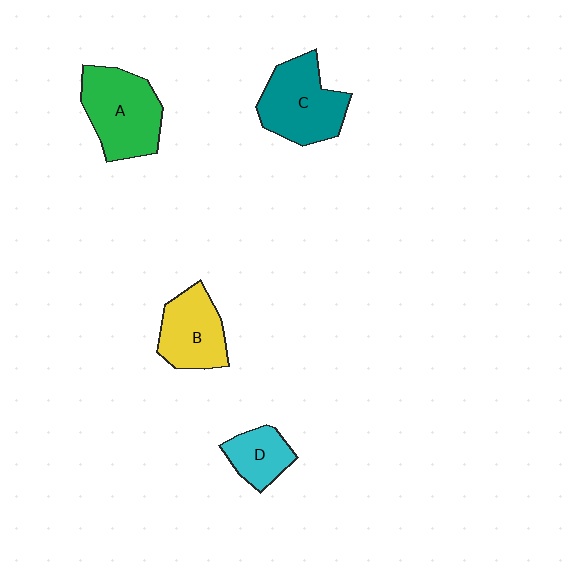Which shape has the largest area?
Shape A (green).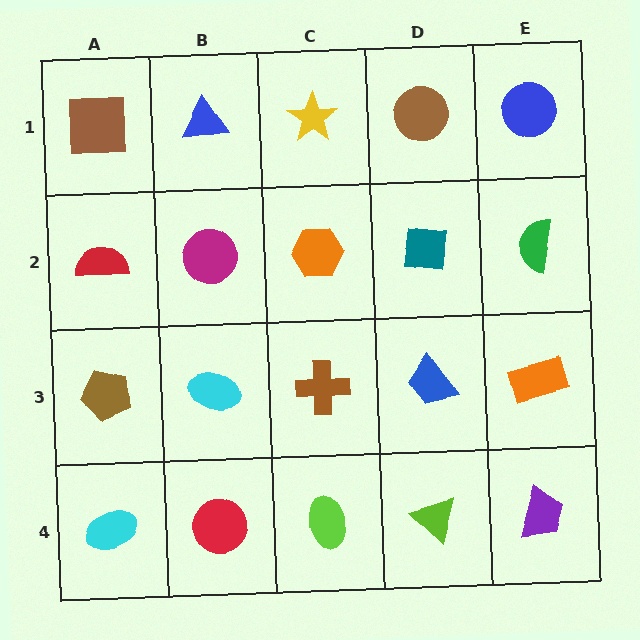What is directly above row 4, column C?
A brown cross.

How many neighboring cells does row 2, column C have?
4.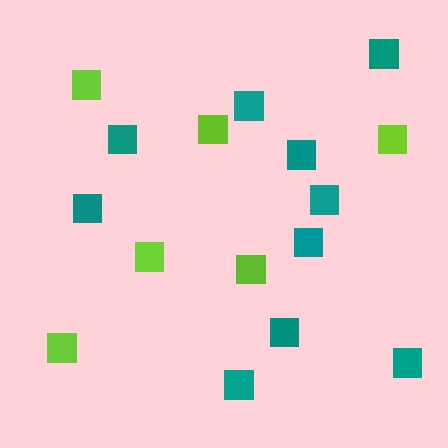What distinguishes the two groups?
There are 2 groups: one group of lime squares (6) and one group of teal squares (10).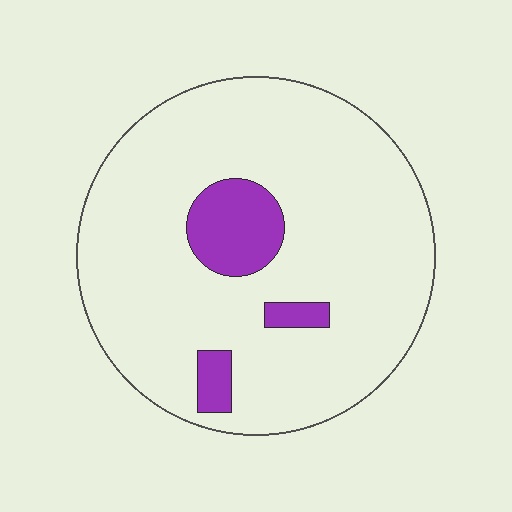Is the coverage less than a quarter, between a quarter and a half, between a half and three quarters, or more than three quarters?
Less than a quarter.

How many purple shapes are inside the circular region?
3.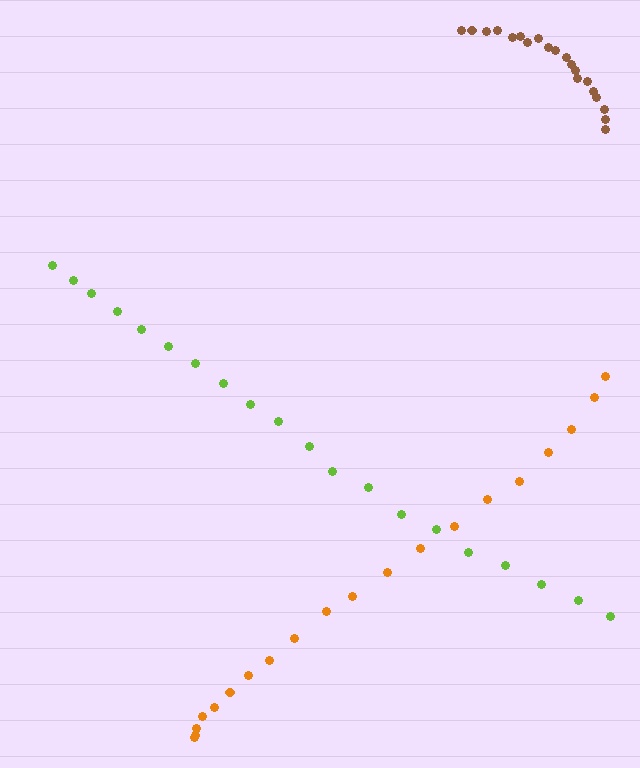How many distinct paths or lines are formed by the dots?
There are 3 distinct paths.